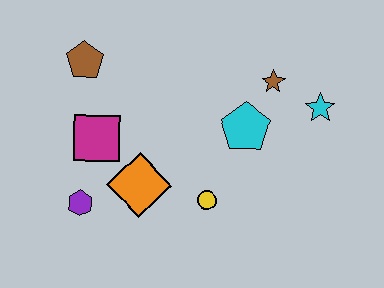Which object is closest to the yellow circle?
The orange diamond is closest to the yellow circle.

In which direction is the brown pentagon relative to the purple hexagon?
The brown pentagon is above the purple hexagon.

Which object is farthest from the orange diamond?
The cyan star is farthest from the orange diamond.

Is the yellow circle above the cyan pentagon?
No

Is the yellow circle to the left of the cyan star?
Yes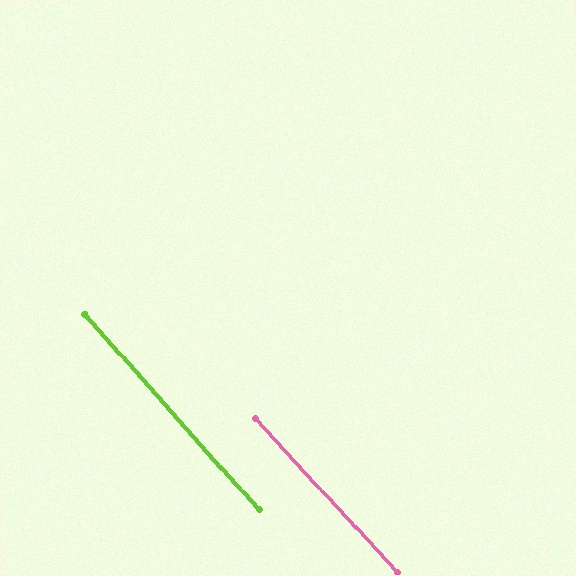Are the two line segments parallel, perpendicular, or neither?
Parallel — their directions differ by only 1.1°.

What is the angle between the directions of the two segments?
Approximately 1 degree.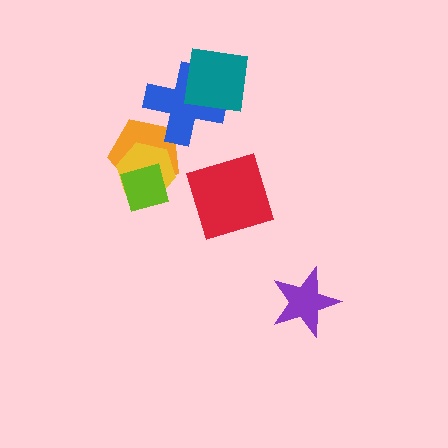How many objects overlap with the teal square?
1 object overlaps with the teal square.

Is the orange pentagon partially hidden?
Yes, it is partially covered by another shape.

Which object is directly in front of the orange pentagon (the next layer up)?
The yellow hexagon is directly in front of the orange pentagon.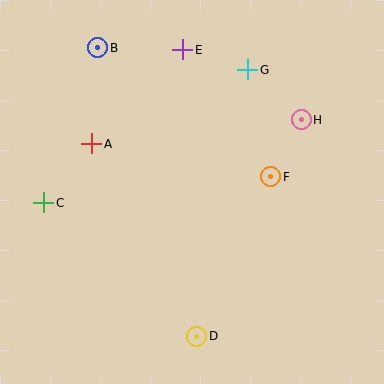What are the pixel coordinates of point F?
Point F is at (271, 177).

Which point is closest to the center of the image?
Point F at (271, 177) is closest to the center.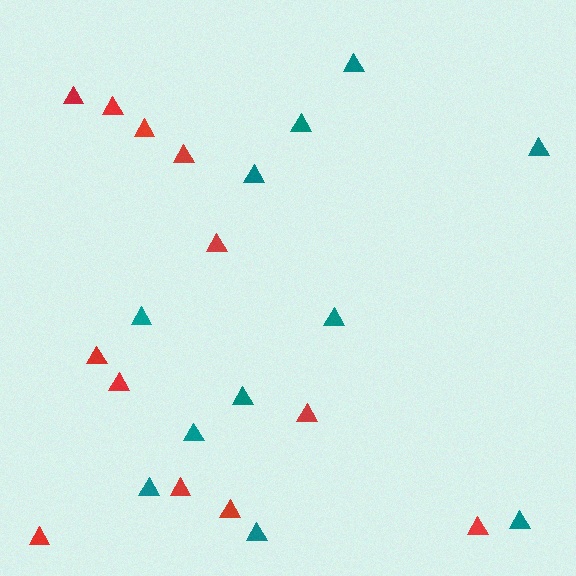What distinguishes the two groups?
There are 2 groups: one group of red triangles (12) and one group of teal triangles (11).